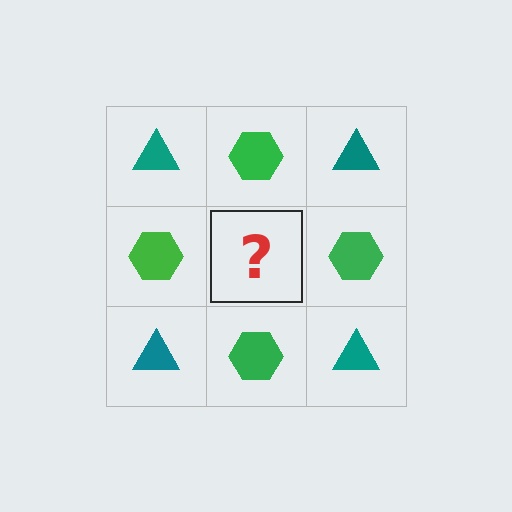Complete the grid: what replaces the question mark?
The question mark should be replaced with a teal triangle.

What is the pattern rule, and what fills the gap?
The rule is that it alternates teal triangle and green hexagon in a checkerboard pattern. The gap should be filled with a teal triangle.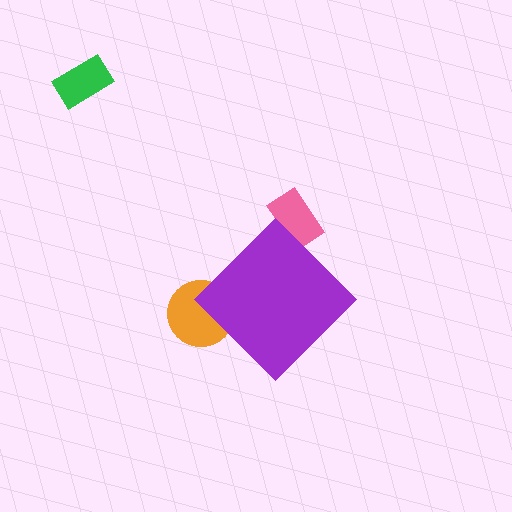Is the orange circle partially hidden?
Yes, the orange circle is partially hidden behind the purple diamond.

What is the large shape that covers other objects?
A purple diamond.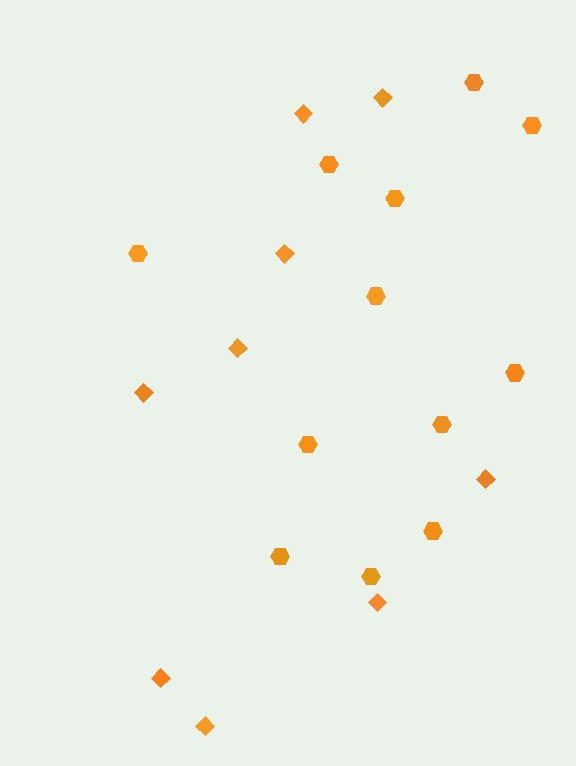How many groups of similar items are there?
There are 2 groups: one group of diamonds (9) and one group of hexagons (12).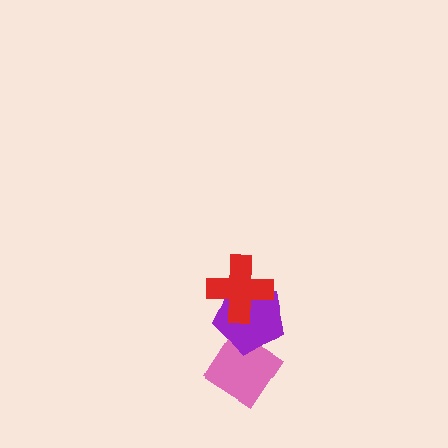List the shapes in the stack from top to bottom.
From top to bottom: the red cross, the purple pentagon, the pink diamond.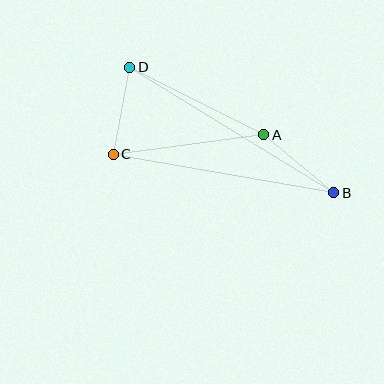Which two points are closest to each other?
Points C and D are closest to each other.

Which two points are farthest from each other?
Points B and D are farthest from each other.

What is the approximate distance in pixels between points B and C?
The distance between B and C is approximately 224 pixels.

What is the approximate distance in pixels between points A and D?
The distance between A and D is approximately 150 pixels.